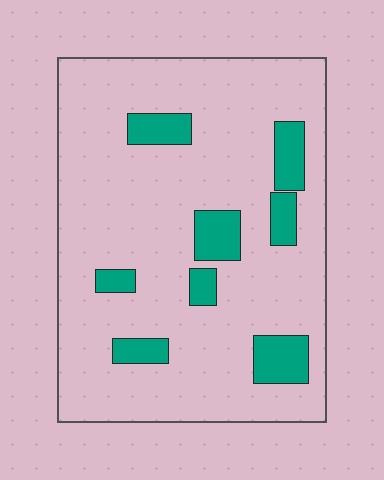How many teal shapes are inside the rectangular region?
8.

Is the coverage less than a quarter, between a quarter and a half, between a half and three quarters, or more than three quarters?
Less than a quarter.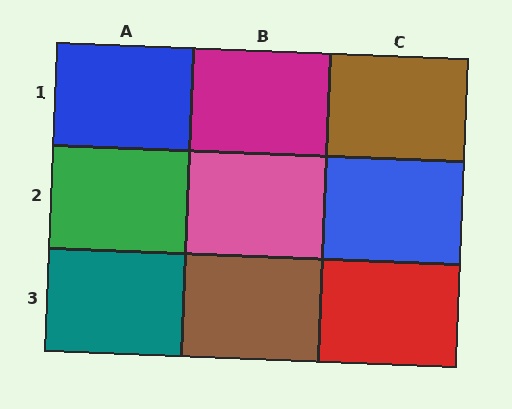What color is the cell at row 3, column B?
Brown.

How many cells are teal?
1 cell is teal.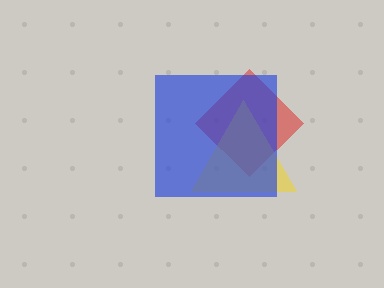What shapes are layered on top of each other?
The layered shapes are: a red diamond, a yellow triangle, a blue square.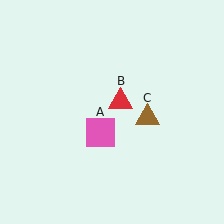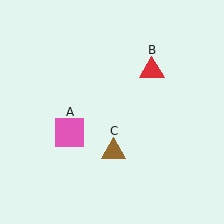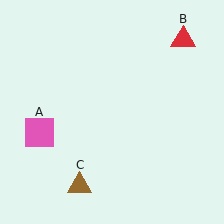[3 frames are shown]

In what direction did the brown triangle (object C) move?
The brown triangle (object C) moved down and to the left.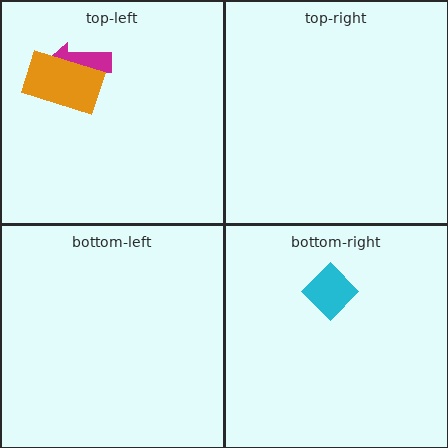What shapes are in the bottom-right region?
The cyan diamond.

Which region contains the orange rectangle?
The top-left region.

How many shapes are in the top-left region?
2.